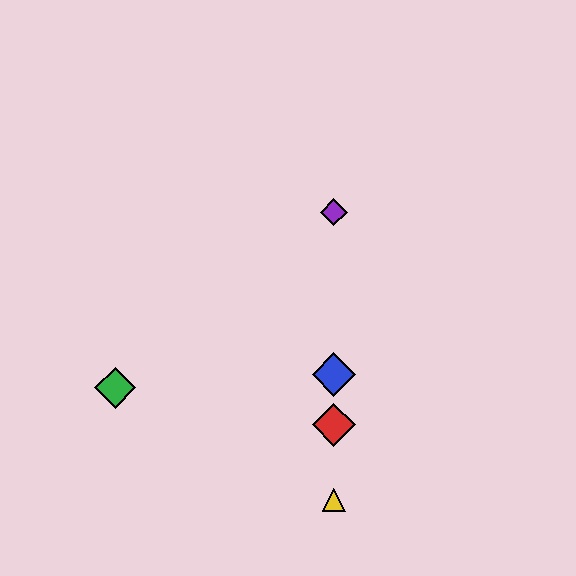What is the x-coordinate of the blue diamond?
The blue diamond is at x≈334.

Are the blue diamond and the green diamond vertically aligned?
No, the blue diamond is at x≈334 and the green diamond is at x≈115.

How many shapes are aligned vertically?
4 shapes (the red diamond, the blue diamond, the yellow triangle, the purple diamond) are aligned vertically.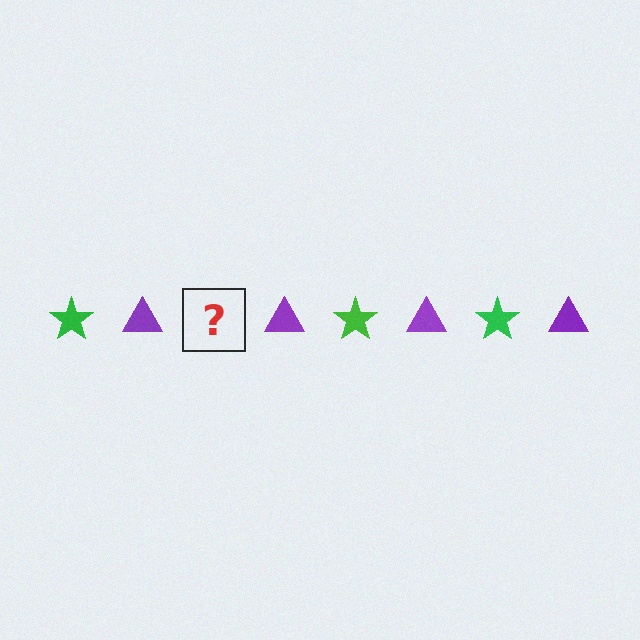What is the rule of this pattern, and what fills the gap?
The rule is that the pattern alternates between green star and purple triangle. The gap should be filled with a green star.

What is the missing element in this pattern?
The missing element is a green star.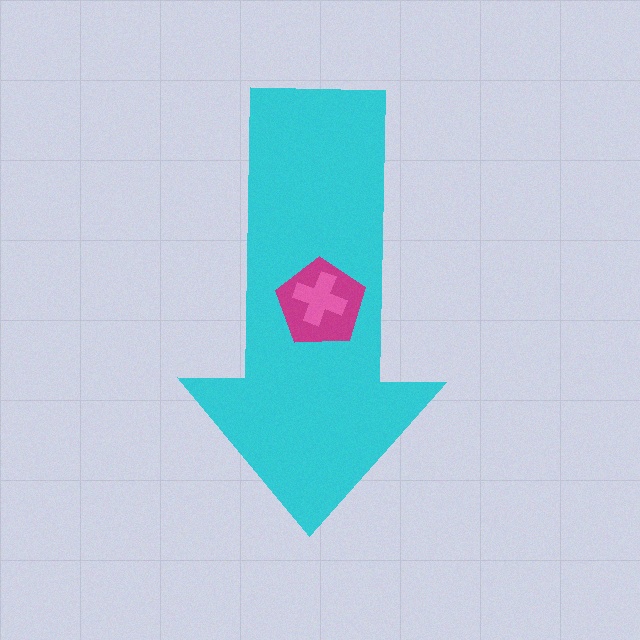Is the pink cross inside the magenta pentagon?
Yes.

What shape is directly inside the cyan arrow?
The magenta pentagon.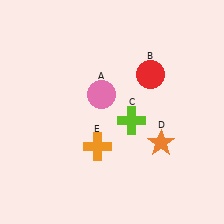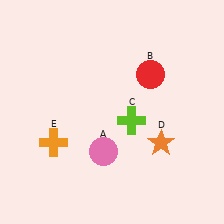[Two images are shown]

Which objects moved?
The objects that moved are: the pink circle (A), the orange cross (E).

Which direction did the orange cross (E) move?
The orange cross (E) moved left.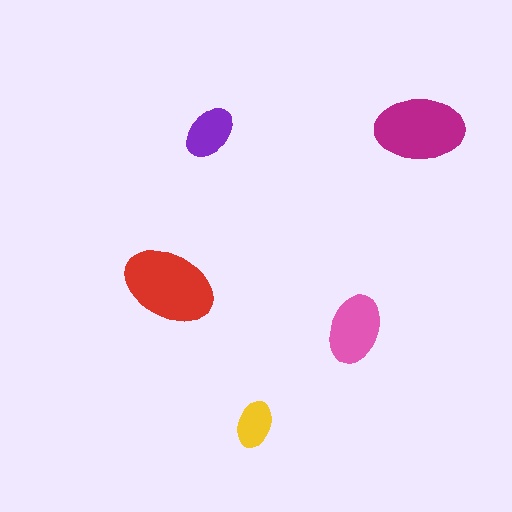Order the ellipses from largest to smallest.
the red one, the magenta one, the pink one, the purple one, the yellow one.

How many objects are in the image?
There are 5 objects in the image.